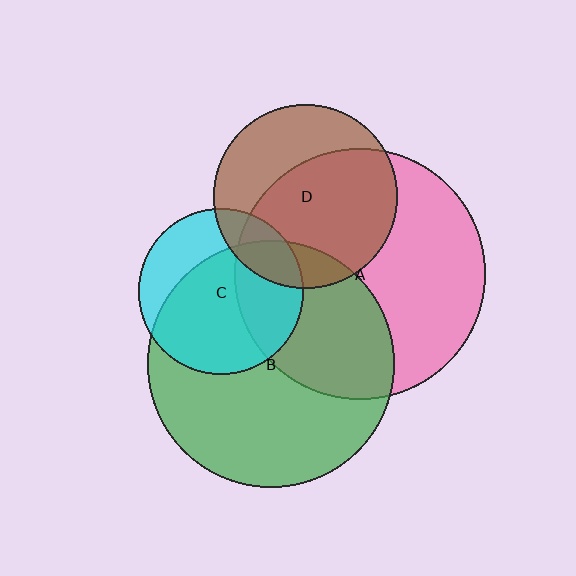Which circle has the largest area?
Circle A (pink).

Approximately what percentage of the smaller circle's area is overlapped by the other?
Approximately 15%.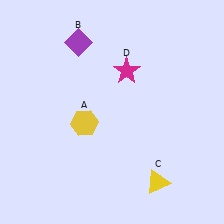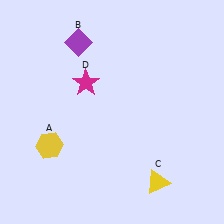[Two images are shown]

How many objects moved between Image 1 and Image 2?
2 objects moved between the two images.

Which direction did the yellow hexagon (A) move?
The yellow hexagon (A) moved left.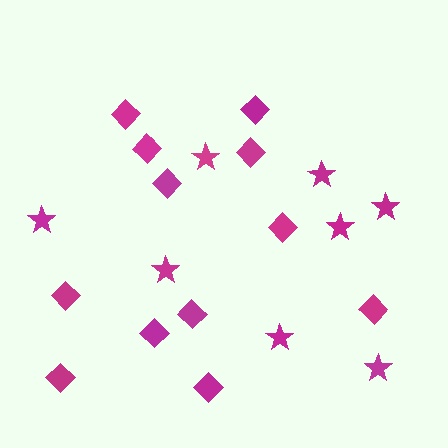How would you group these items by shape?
There are 2 groups: one group of diamonds (12) and one group of stars (8).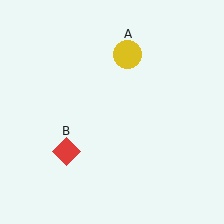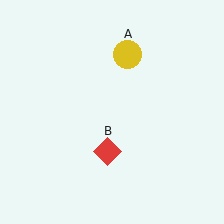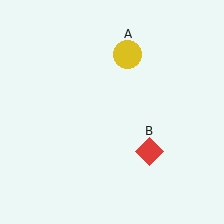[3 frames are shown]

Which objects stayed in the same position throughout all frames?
Yellow circle (object A) remained stationary.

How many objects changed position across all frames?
1 object changed position: red diamond (object B).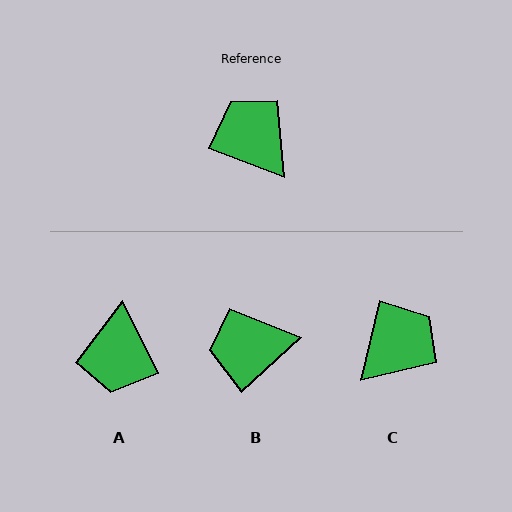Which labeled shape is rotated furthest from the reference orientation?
A, about 137 degrees away.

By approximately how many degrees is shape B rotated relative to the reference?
Approximately 63 degrees counter-clockwise.